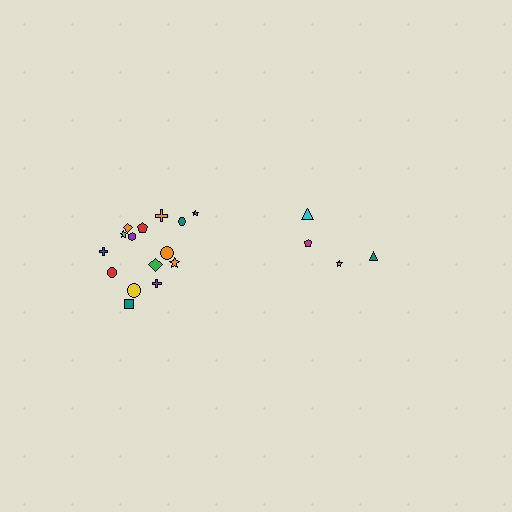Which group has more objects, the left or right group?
The left group.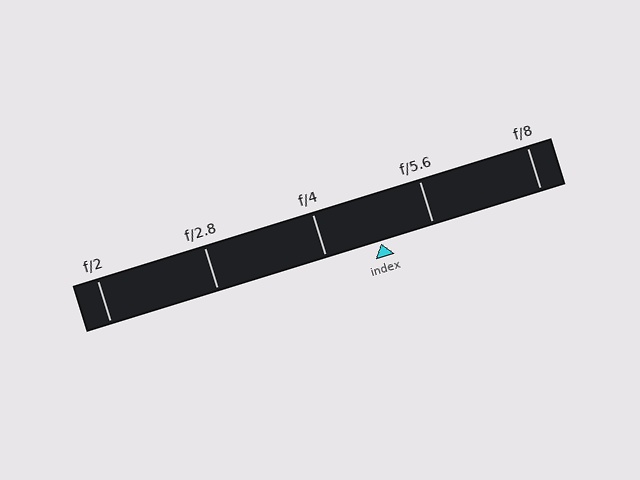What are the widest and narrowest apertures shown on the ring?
The widest aperture shown is f/2 and the narrowest is f/8.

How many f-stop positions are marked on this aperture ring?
There are 5 f-stop positions marked.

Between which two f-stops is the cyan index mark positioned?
The index mark is between f/4 and f/5.6.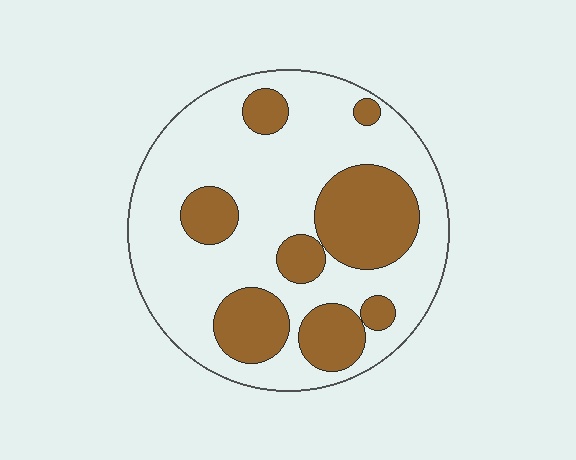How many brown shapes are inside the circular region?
8.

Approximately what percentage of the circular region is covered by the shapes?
Approximately 30%.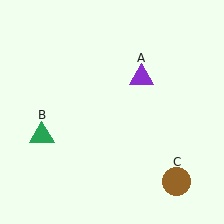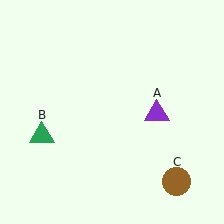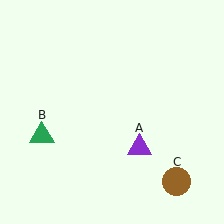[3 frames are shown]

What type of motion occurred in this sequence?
The purple triangle (object A) rotated clockwise around the center of the scene.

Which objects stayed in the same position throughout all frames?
Green triangle (object B) and brown circle (object C) remained stationary.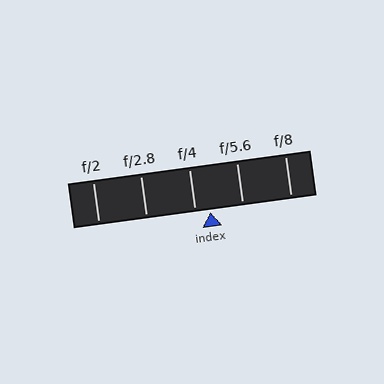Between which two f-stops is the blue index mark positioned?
The index mark is between f/4 and f/5.6.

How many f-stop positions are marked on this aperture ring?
There are 5 f-stop positions marked.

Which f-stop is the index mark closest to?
The index mark is closest to f/4.